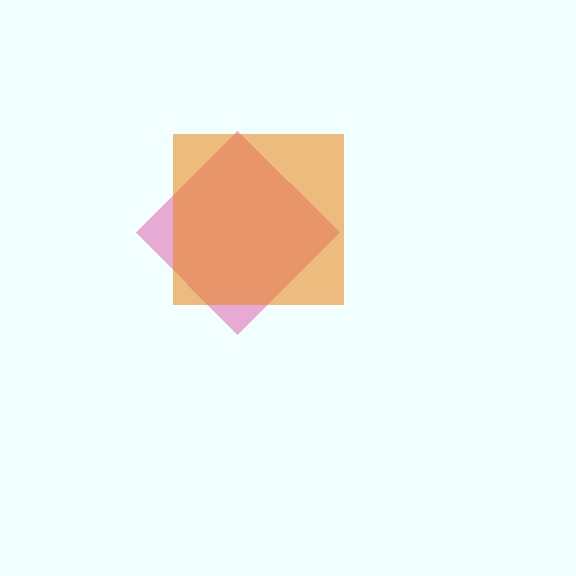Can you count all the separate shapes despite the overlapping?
Yes, there are 2 separate shapes.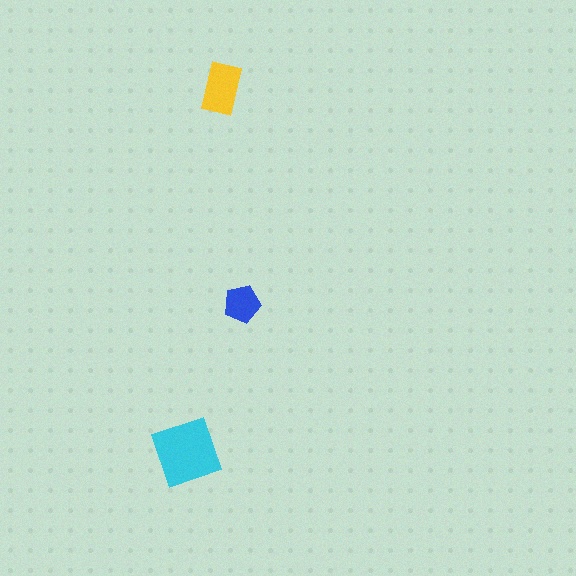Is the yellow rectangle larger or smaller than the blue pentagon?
Larger.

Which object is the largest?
The cyan square.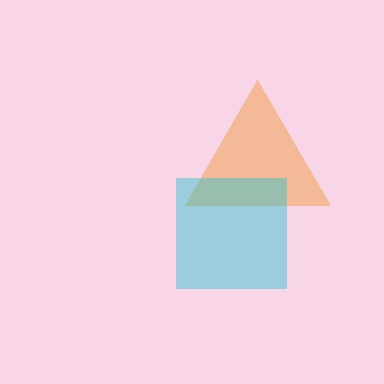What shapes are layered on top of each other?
The layered shapes are: an orange triangle, a cyan square.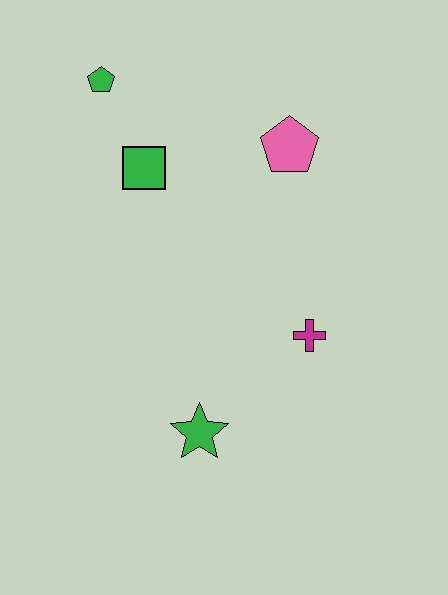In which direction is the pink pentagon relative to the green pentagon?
The pink pentagon is to the right of the green pentagon.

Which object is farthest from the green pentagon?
The green star is farthest from the green pentagon.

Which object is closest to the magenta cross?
The green star is closest to the magenta cross.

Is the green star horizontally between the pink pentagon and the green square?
Yes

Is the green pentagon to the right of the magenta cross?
No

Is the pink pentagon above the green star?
Yes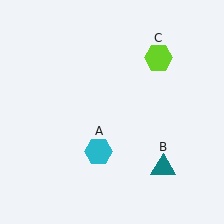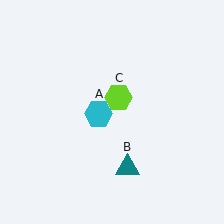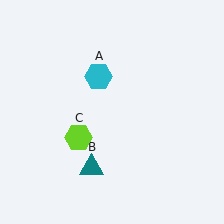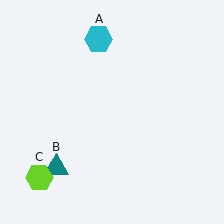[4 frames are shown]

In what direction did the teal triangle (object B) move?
The teal triangle (object B) moved left.